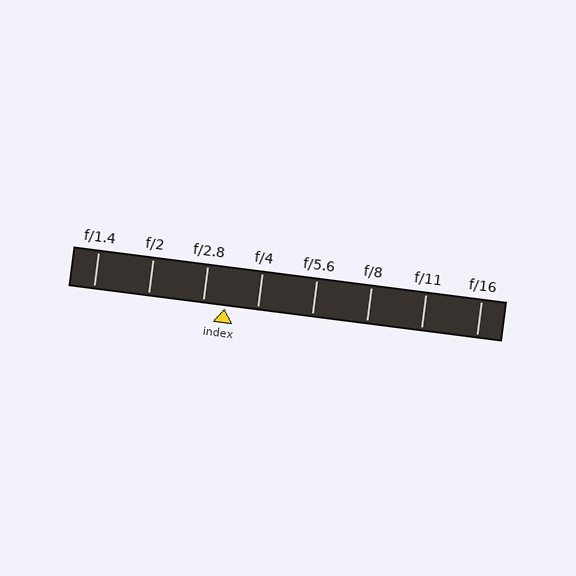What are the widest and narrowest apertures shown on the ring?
The widest aperture shown is f/1.4 and the narrowest is f/16.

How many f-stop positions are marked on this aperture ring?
There are 8 f-stop positions marked.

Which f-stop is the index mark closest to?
The index mark is closest to f/2.8.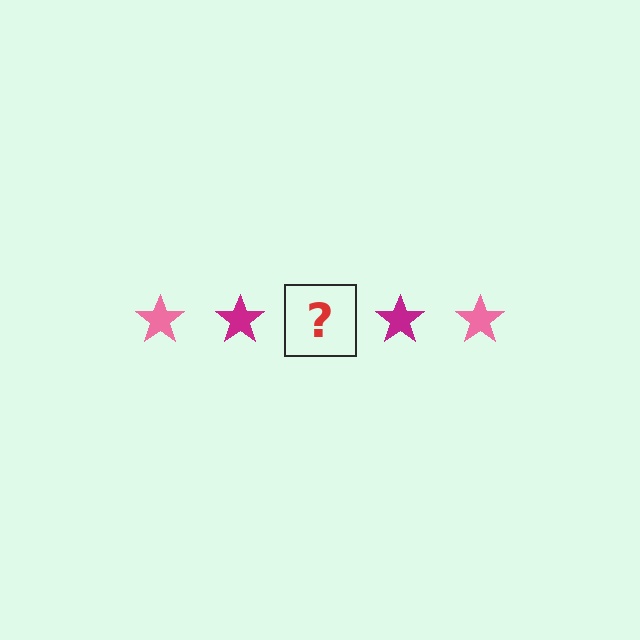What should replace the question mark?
The question mark should be replaced with a pink star.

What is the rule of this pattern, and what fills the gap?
The rule is that the pattern cycles through pink, magenta stars. The gap should be filled with a pink star.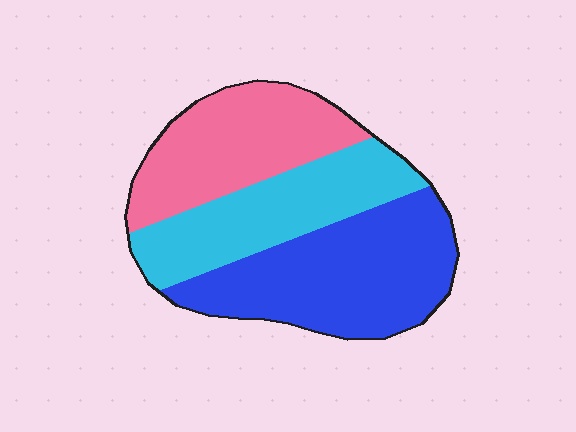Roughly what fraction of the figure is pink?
Pink takes up between a sixth and a third of the figure.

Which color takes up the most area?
Blue, at roughly 40%.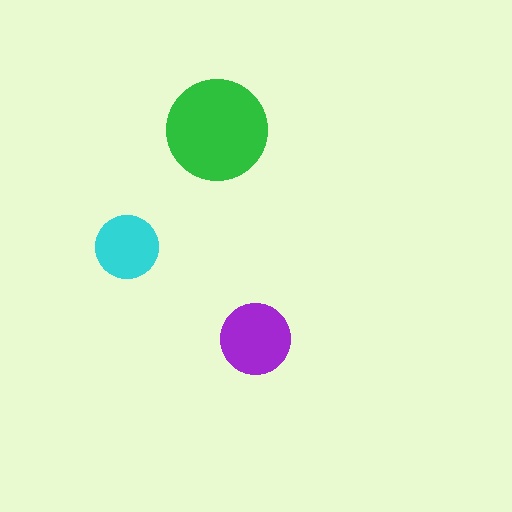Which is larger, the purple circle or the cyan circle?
The purple one.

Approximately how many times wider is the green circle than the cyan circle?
About 1.5 times wider.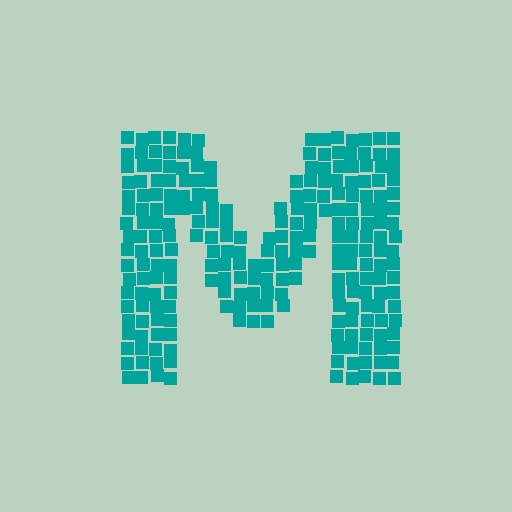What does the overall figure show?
The overall figure shows the letter M.